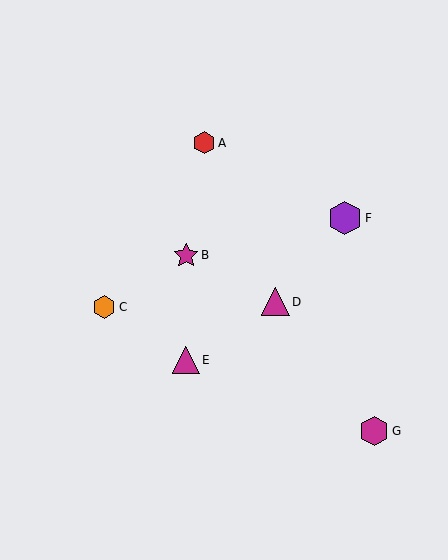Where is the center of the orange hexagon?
The center of the orange hexagon is at (104, 307).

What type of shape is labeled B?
Shape B is a magenta star.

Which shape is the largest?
The purple hexagon (labeled F) is the largest.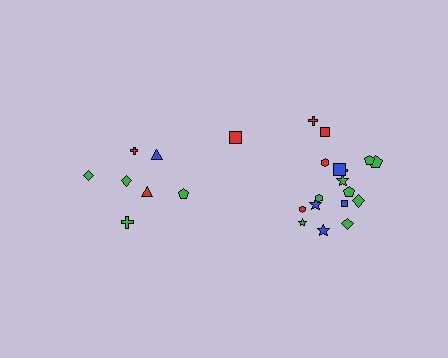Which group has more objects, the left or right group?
The right group.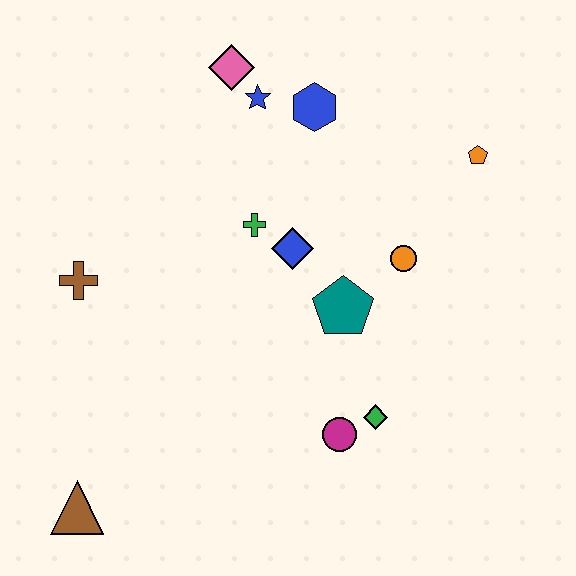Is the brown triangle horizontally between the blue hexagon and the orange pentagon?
No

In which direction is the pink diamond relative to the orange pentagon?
The pink diamond is to the left of the orange pentagon.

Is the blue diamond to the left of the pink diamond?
No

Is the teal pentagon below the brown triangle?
No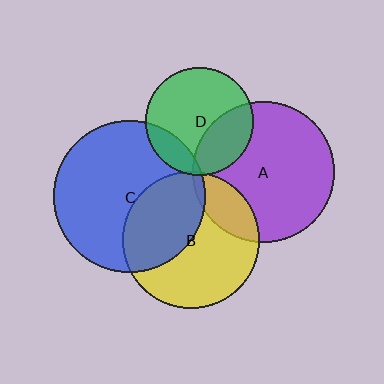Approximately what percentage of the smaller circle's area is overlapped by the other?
Approximately 40%.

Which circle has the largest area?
Circle C (blue).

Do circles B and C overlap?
Yes.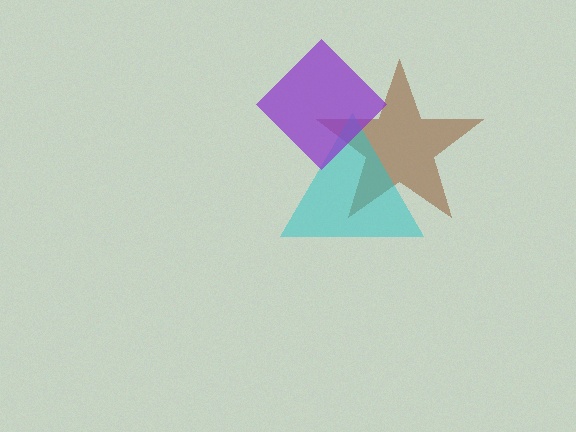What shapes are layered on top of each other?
The layered shapes are: a brown star, a cyan triangle, a purple diamond.